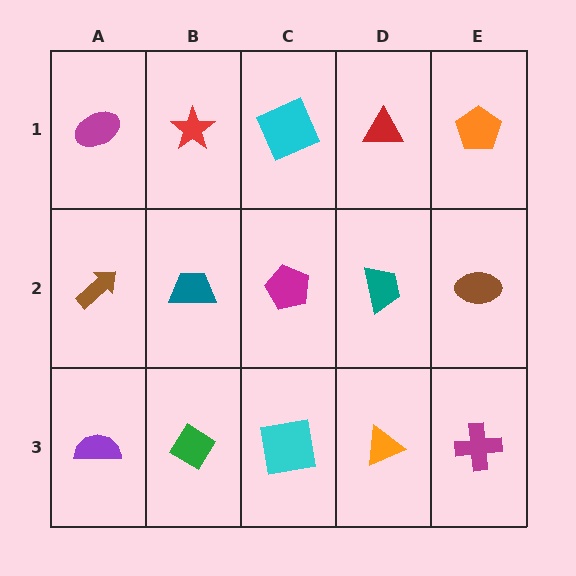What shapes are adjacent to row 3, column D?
A teal trapezoid (row 2, column D), a cyan square (row 3, column C), a magenta cross (row 3, column E).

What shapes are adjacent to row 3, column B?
A teal trapezoid (row 2, column B), a purple semicircle (row 3, column A), a cyan square (row 3, column C).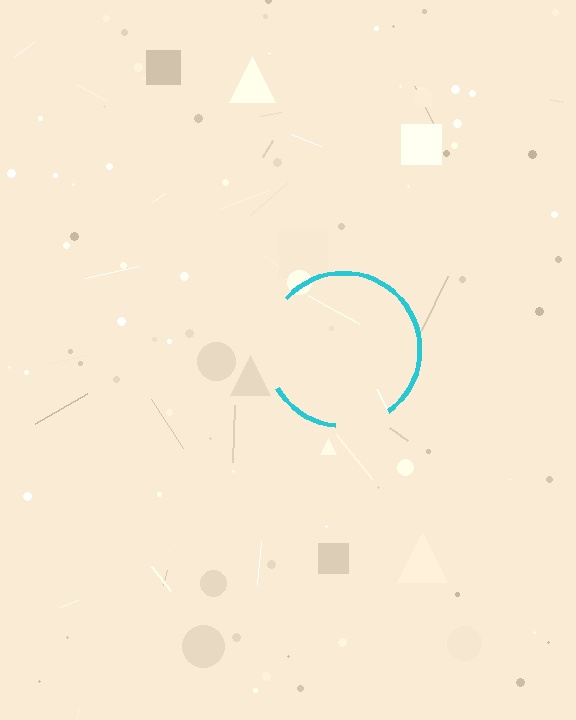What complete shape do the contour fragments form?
The contour fragments form a circle.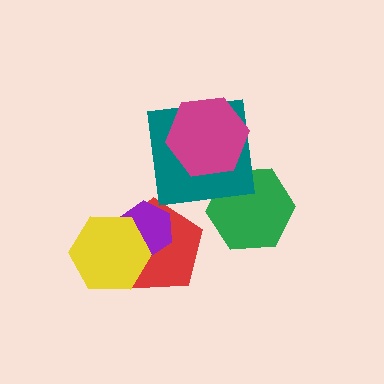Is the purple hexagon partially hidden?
Yes, it is partially covered by another shape.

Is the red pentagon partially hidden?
Yes, it is partially covered by another shape.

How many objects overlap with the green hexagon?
1 object overlaps with the green hexagon.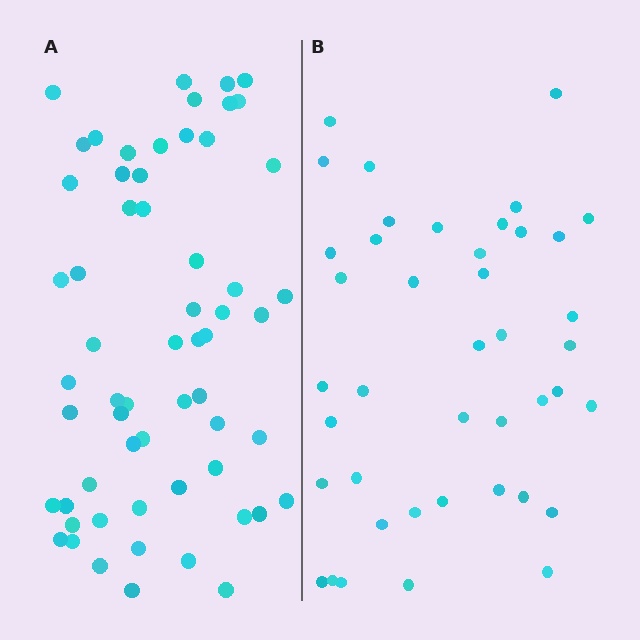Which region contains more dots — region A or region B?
Region A (the left region) has more dots.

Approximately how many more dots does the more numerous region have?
Region A has approximately 20 more dots than region B.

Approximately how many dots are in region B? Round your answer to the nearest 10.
About 40 dots. (The exact count is 42, which rounds to 40.)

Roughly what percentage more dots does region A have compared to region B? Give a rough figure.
About 45% more.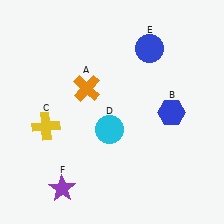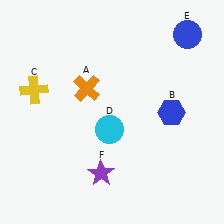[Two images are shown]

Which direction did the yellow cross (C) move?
The yellow cross (C) moved up.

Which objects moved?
The objects that moved are: the yellow cross (C), the blue circle (E), the purple star (F).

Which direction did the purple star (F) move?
The purple star (F) moved right.